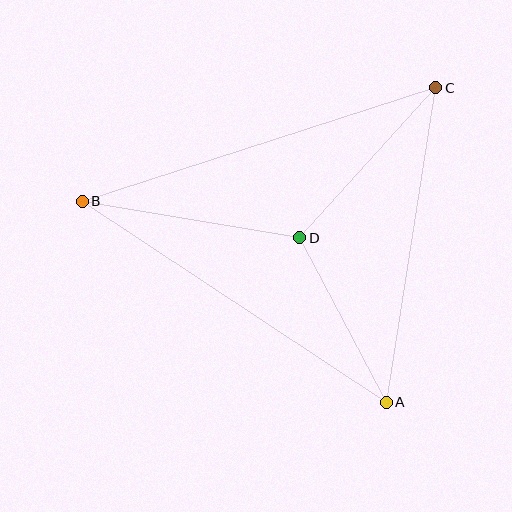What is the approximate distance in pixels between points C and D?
The distance between C and D is approximately 203 pixels.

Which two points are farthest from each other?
Points B and C are farthest from each other.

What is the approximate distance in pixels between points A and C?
The distance between A and C is approximately 318 pixels.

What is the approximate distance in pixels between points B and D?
The distance between B and D is approximately 220 pixels.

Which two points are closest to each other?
Points A and D are closest to each other.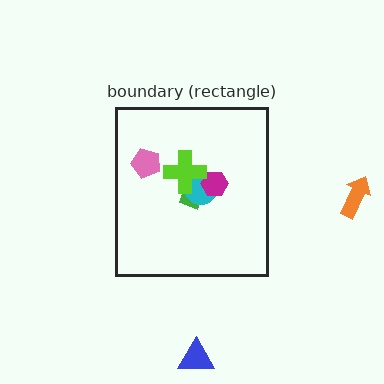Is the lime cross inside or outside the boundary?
Inside.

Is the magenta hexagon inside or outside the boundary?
Inside.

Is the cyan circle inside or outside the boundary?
Inside.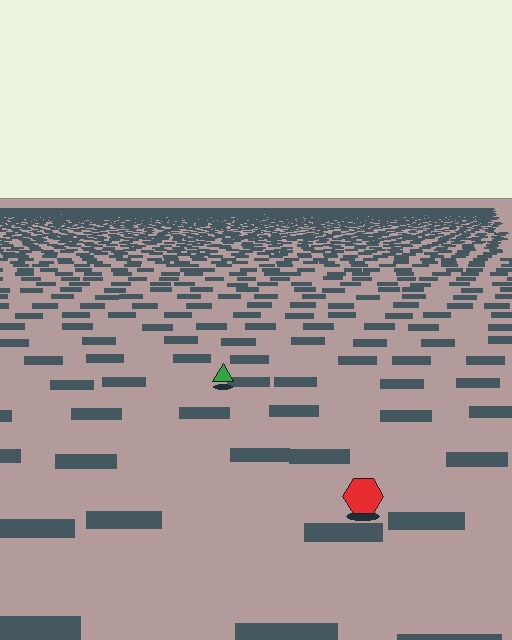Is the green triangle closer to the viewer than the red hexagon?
No. The red hexagon is closer — you can tell from the texture gradient: the ground texture is coarser near it.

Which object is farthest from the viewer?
The green triangle is farthest from the viewer. It appears smaller and the ground texture around it is denser.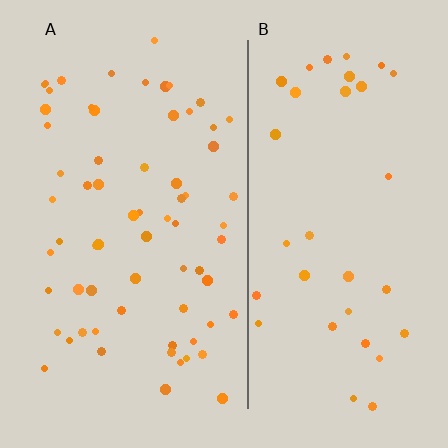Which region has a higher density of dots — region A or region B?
A (the left).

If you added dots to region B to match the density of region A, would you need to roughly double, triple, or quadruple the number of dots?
Approximately double.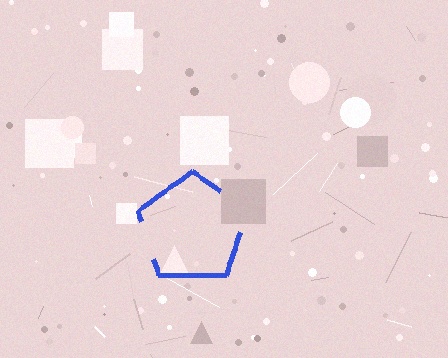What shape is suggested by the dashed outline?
The dashed outline suggests a pentagon.